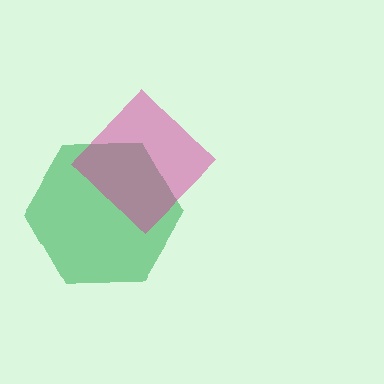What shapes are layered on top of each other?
The layered shapes are: a green hexagon, a magenta diamond.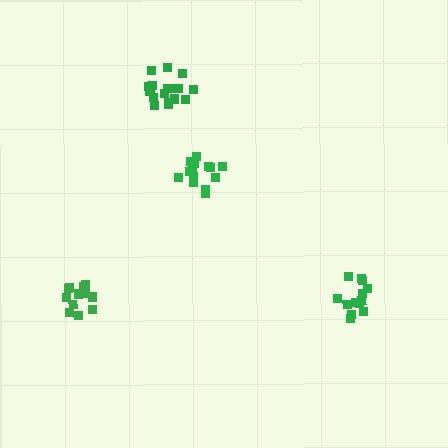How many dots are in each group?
Group 1: 15 dots, Group 2: 14 dots, Group 3: 13 dots, Group 4: 18 dots (60 total).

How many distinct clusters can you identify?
There are 4 distinct clusters.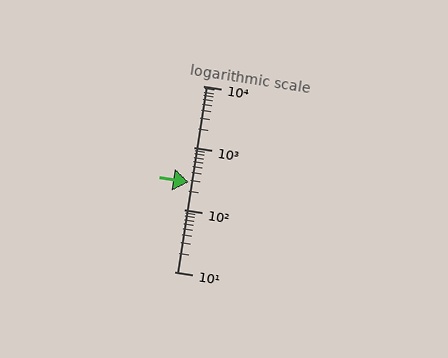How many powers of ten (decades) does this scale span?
The scale spans 3 decades, from 10 to 10000.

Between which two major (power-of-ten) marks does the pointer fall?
The pointer is between 100 and 1000.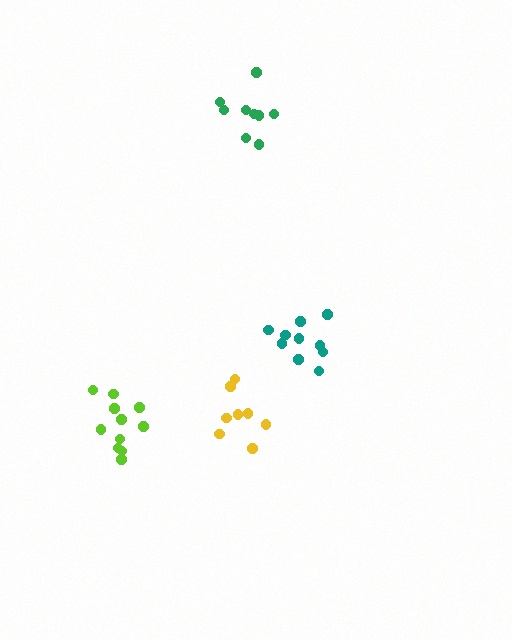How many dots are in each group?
Group 1: 9 dots, Group 2: 11 dots, Group 3: 10 dots, Group 4: 8 dots (38 total).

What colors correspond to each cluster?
The clusters are colored: green, lime, teal, yellow.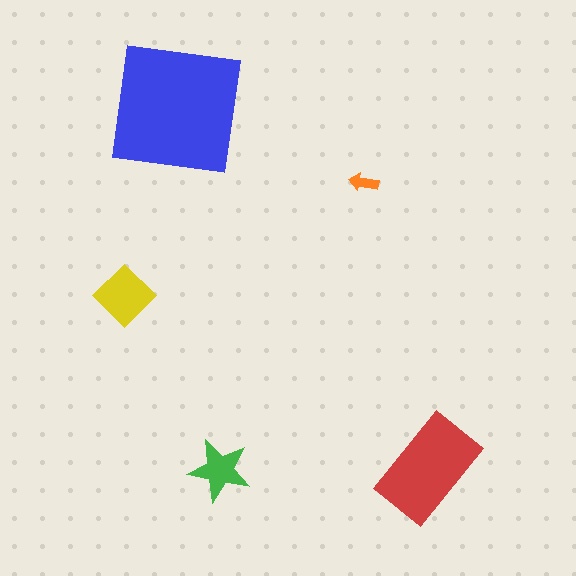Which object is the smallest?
The orange arrow.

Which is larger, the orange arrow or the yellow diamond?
The yellow diamond.